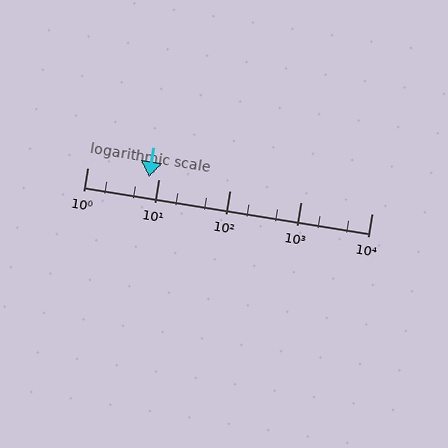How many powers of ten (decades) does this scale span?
The scale spans 4 decades, from 1 to 10000.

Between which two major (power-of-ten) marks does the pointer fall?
The pointer is between 1 and 10.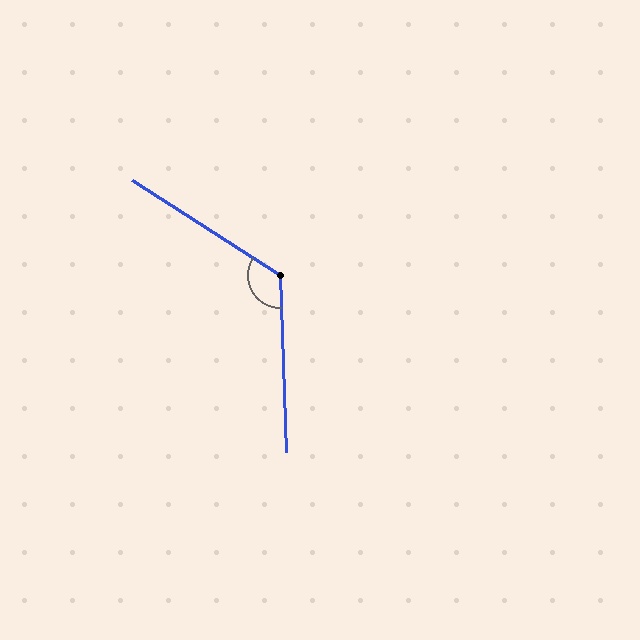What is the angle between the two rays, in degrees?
Approximately 125 degrees.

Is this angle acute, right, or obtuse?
It is obtuse.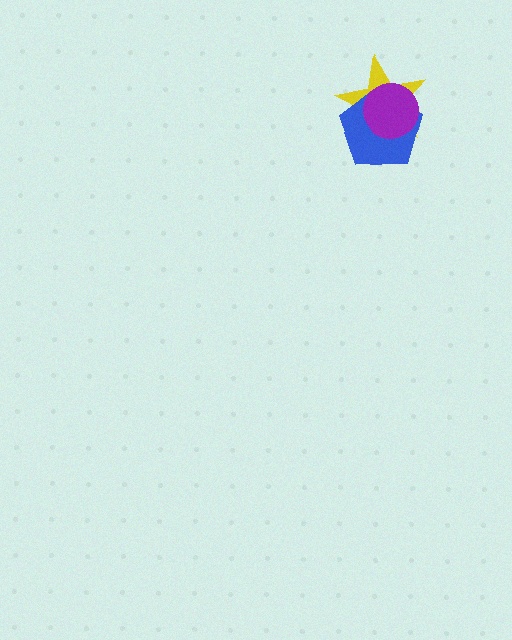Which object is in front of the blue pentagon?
The purple circle is in front of the blue pentagon.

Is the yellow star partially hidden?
Yes, it is partially covered by another shape.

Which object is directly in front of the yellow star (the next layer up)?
The blue pentagon is directly in front of the yellow star.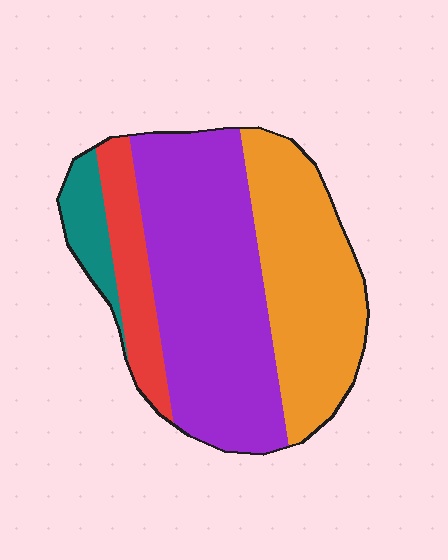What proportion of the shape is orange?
Orange takes up about one third (1/3) of the shape.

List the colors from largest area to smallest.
From largest to smallest: purple, orange, red, teal.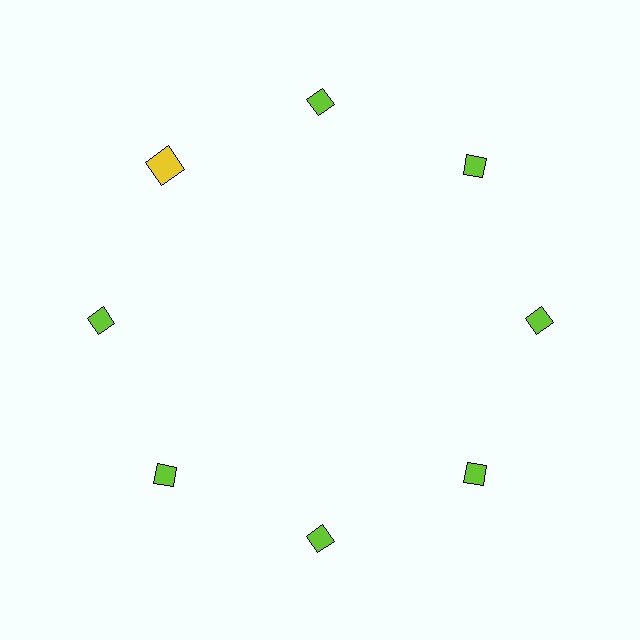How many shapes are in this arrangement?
There are 8 shapes arranged in a ring pattern.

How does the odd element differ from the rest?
It differs in both color (yellow instead of lime) and shape (square instead of diamond).